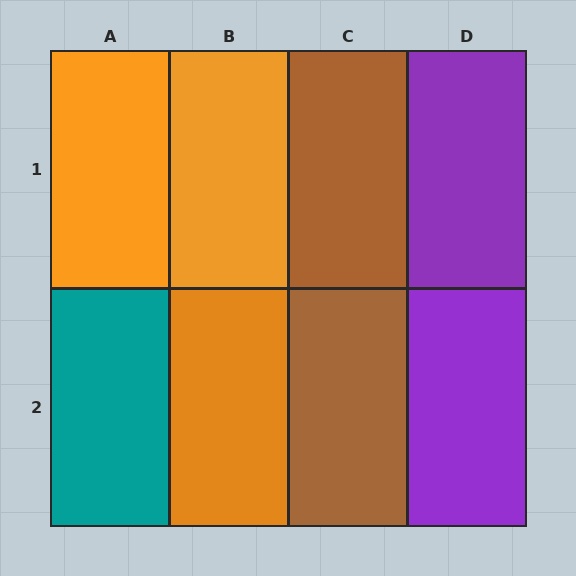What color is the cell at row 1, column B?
Orange.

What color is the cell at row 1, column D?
Purple.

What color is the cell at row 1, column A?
Orange.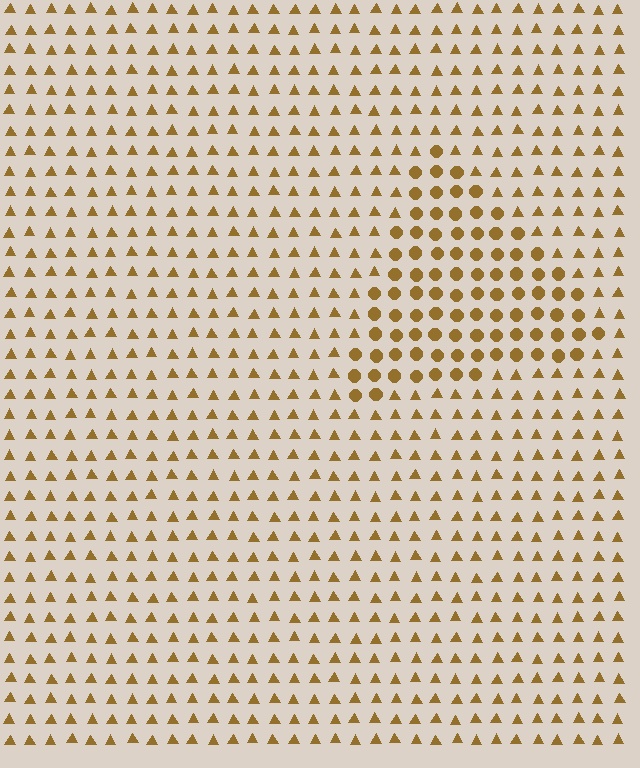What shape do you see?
I see a triangle.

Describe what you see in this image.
The image is filled with small brown elements arranged in a uniform grid. A triangle-shaped region contains circles, while the surrounding area contains triangles. The boundary is defined purely by the change in element shape.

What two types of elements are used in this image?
The image uses circles inside the triangle region and triangles outside it.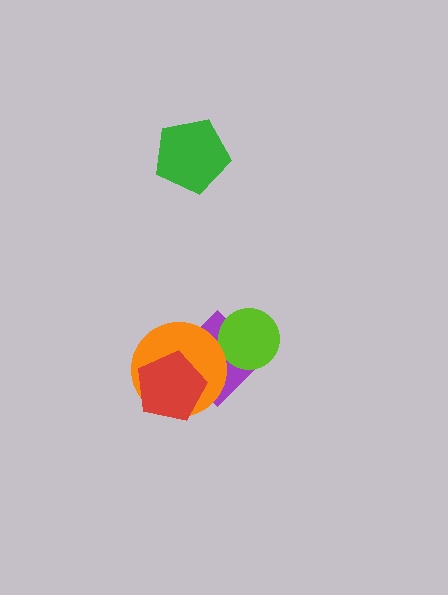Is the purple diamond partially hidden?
Yes, it is partially covered by another shape.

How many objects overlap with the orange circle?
2 objects overlap with the orange circle.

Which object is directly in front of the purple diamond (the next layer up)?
The lime circle is directly in front of the purple diamond.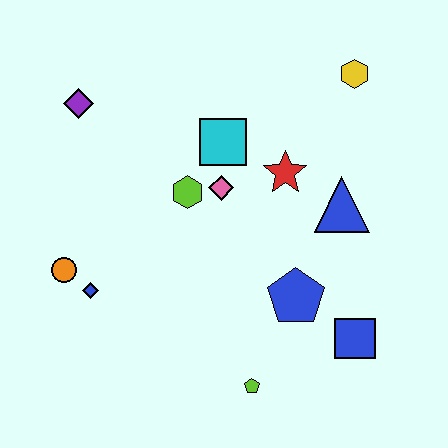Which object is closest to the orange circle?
The blue diamond is closest to the orange circle.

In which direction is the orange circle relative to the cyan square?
The orange circle is to the left of the cyan square.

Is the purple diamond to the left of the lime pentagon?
Yes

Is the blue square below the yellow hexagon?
Yes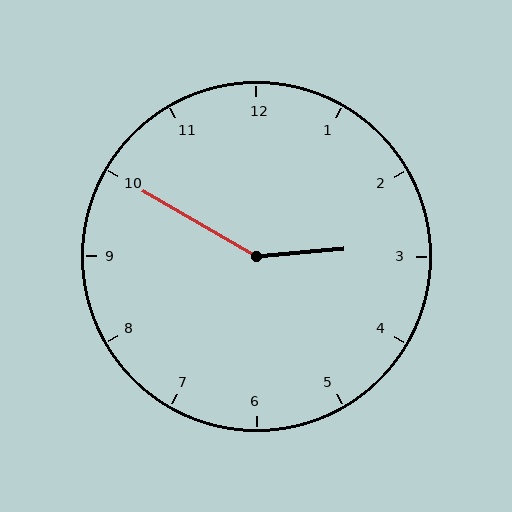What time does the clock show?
2:50.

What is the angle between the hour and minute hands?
Approximately 145 degrees.